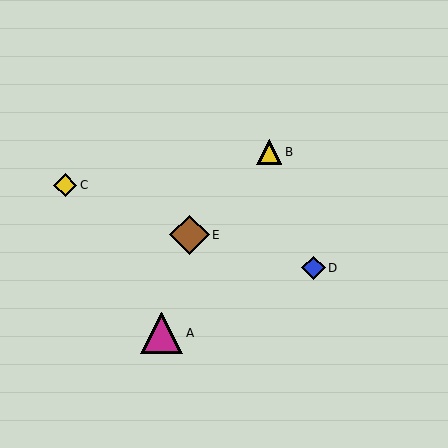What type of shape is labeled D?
Shape D is a blue diamond.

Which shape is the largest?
The magenta triangle (labeled A) is the largest.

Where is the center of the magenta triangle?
The center of the magenta triangle is at (162, 333).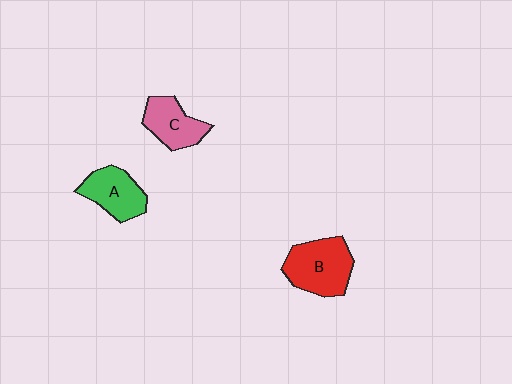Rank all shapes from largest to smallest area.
From largest to smallest: B (red), A (green), C (pink).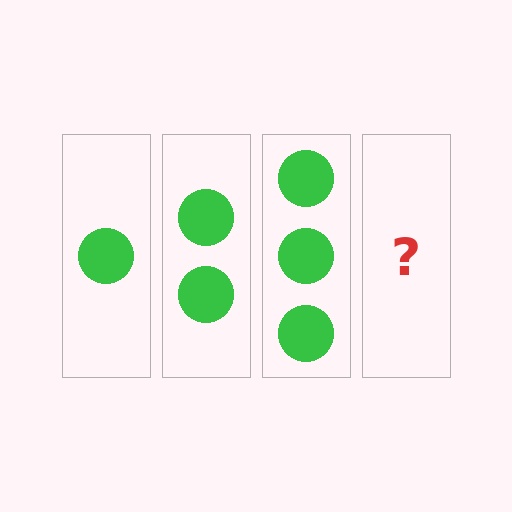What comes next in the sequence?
The next element should be 4 circles.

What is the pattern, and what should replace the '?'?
The pattern is that each step adds one more circle. The '?' should be 4 circles.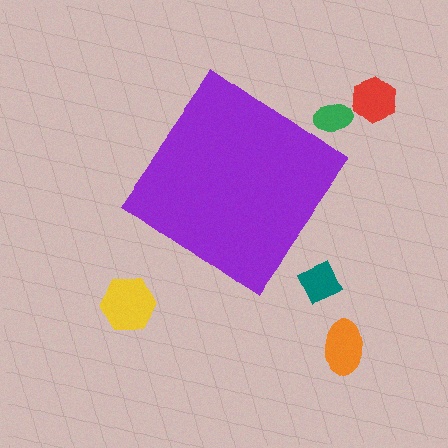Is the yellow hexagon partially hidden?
No, the yellow hexagon is fully visible.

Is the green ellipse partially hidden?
No, the green ellipse is fully visible.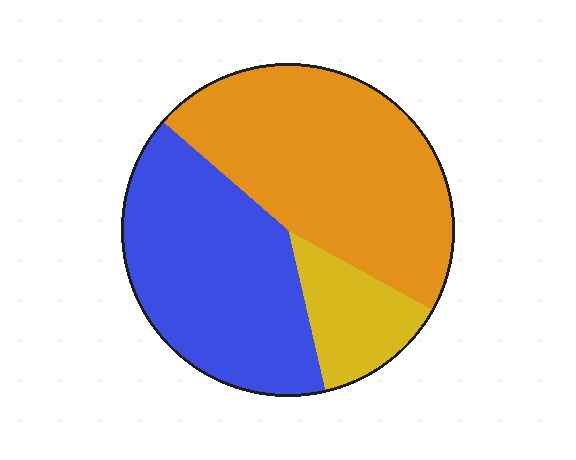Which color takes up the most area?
Orange, at roughly 45%.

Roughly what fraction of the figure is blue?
Blue takes up between a third and a half of the figure.